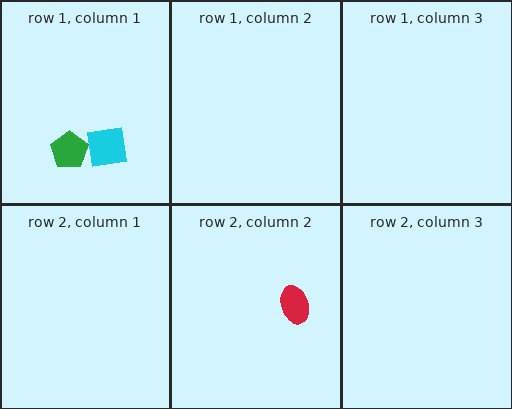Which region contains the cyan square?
The row 1, column 1 region.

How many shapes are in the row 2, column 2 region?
1.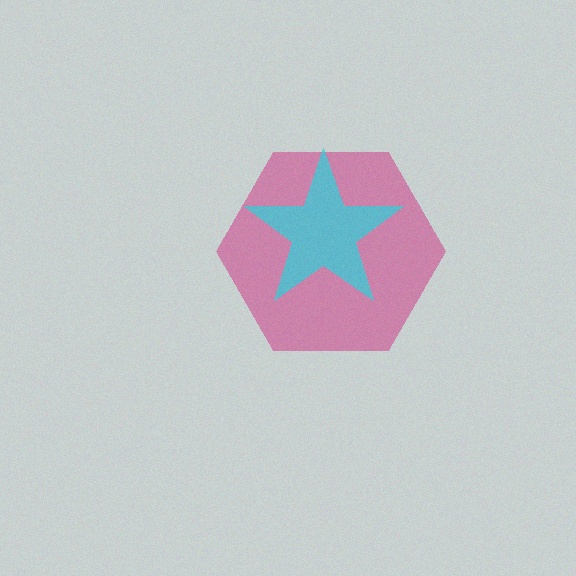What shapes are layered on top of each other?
The layered shapes are: a magenta hexagon, a cyan star.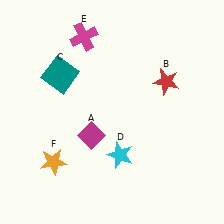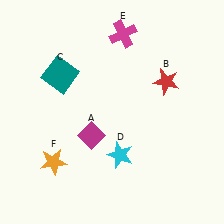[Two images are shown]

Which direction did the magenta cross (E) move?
The magenta cross (E) moved right.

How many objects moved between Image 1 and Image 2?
1 object moved between the two images.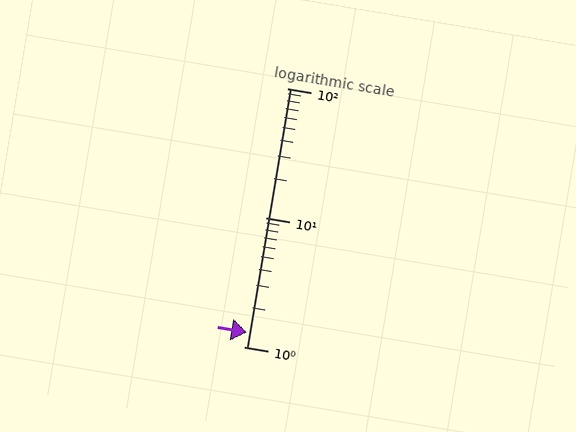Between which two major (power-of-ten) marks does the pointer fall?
The pointer is between 1 and 10.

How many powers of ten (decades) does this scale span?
The scale spans 2 decades, from 1 to 100.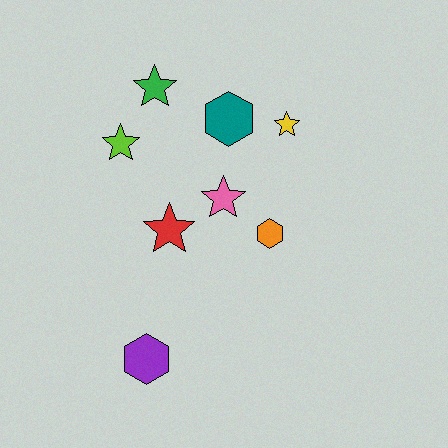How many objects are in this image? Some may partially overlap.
There are 8 objects.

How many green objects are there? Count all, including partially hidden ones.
There is 1 green object.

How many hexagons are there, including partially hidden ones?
There are 3 hexagons.